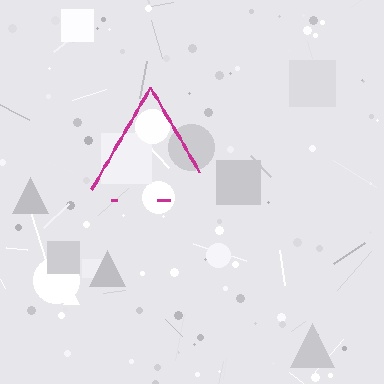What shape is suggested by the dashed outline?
The dashed outline suggests a triangle.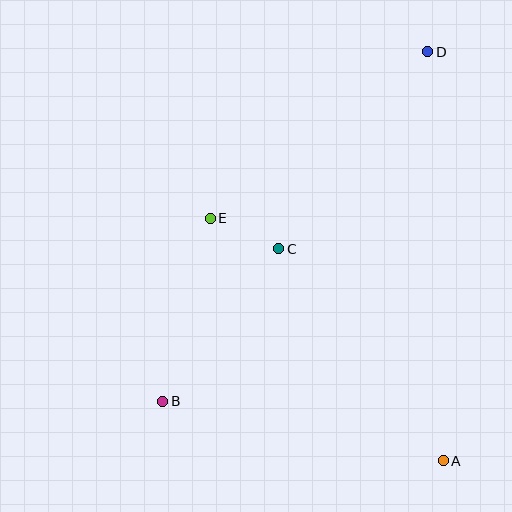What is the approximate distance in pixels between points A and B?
The distance between A and B is approximately 287 pixels.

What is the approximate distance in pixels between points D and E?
The distance between D and E is approximately 274 pixels.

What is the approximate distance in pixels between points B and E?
The distance between B and E is approximately 189 pixels.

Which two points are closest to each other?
Points C and E are closest to each other.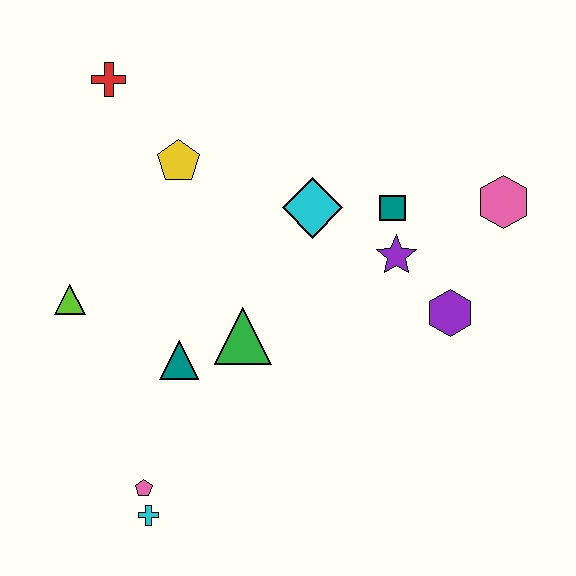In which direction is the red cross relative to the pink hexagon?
The red cross is to the left of the pink hexagon.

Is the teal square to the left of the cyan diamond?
No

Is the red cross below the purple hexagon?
No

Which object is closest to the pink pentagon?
The cyan cross is closest to the pink pentagon.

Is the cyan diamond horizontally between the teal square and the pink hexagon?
No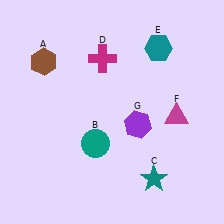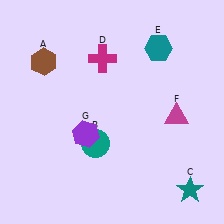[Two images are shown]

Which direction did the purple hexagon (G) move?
The purple hexagon (G) moved left.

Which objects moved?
The objects that moved are: the teal star (C), the purple hexagon (G).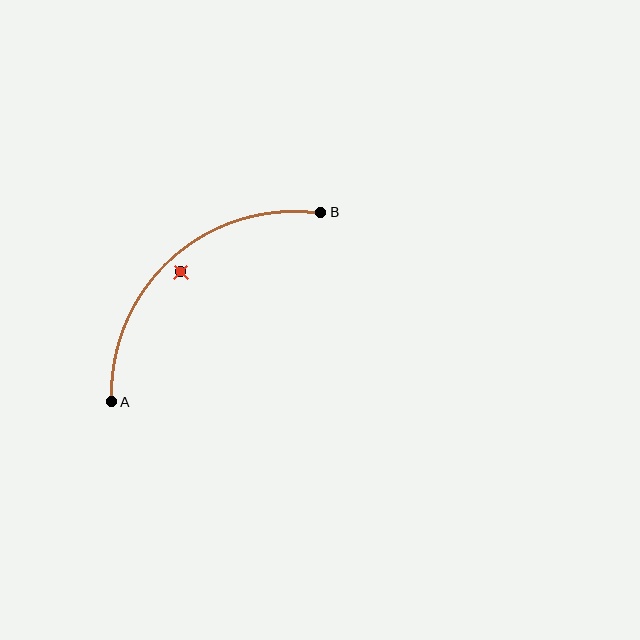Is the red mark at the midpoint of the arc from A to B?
No — the red mark does not lie on the arc at all. It sits slightly inside the curve.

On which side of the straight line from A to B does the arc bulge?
The arc bulges above and to the left of the straight line connecting A and B.